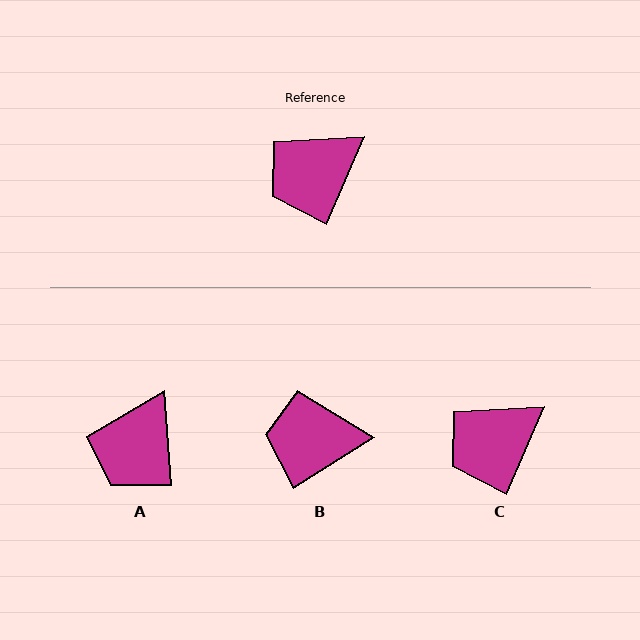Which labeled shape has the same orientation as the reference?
C.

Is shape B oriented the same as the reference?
No, it is off by about 35 degrees.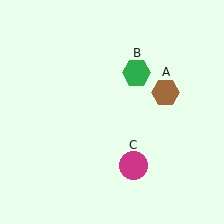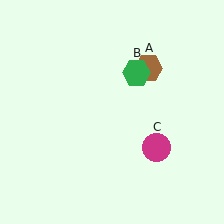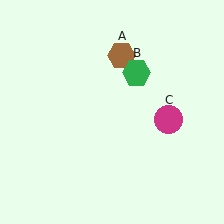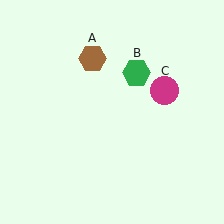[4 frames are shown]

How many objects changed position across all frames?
2 objects changed position: brown hexagon (object A), magenta circle (object C).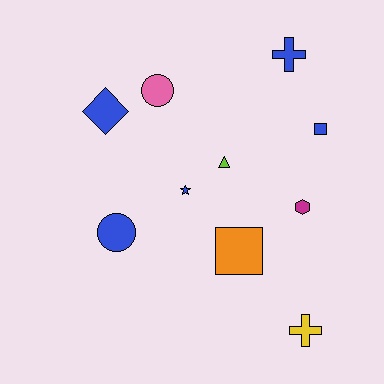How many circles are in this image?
There are 2 circles.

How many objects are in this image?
There are 10 objects.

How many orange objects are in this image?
There is 1 orange object.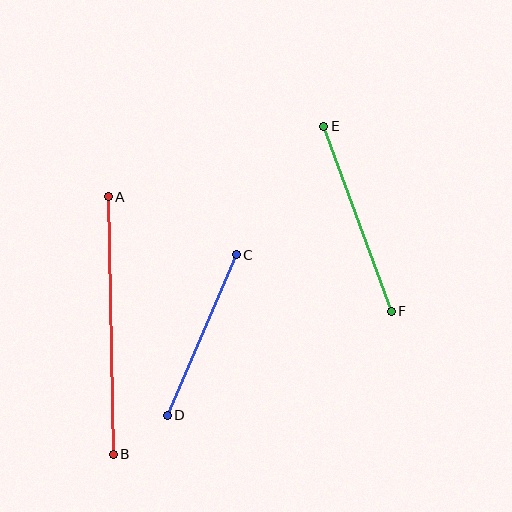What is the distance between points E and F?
The distance is approximately 197 pixels.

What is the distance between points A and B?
The distance is approximately 258 pixels.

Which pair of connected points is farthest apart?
Points A and B are farthest apart.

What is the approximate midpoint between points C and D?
The midpoint is at approximately (202, 335) pixels.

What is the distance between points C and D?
The distance is approximately 174 pixels.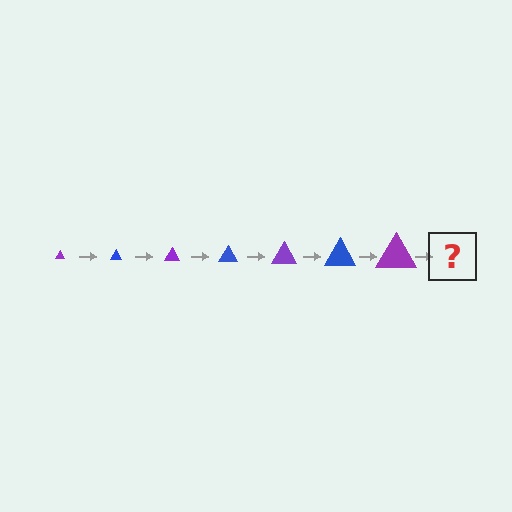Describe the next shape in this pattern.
It should be a blue triangle, larger than the previous one.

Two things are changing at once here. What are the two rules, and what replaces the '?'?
The two rules are that the triangle grows larger each step and the color cycles through purple and blue. The '?' should be a blue triangle, larger than the previous one.